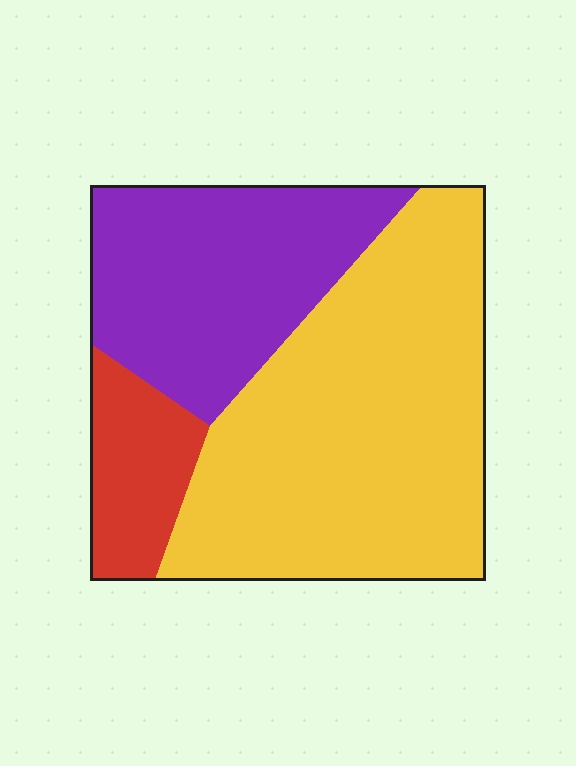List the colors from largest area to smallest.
From largest to smallest: yellow, purple, red.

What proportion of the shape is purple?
Purple covers 32% of the shape.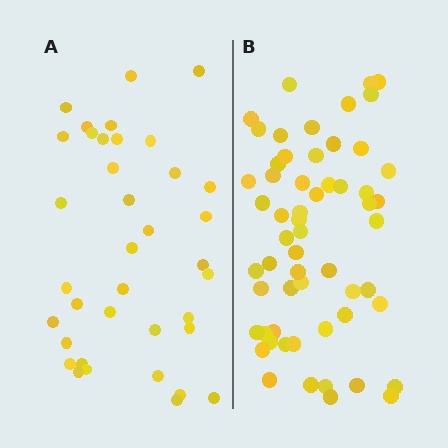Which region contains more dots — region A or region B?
Region B (the right region) has more dots.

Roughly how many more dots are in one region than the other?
Region B has approximately 20 more dots than region A.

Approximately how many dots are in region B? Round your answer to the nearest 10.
About 60 dots. (The exact count is 58, which rounds to 60.)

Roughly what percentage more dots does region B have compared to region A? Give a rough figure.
About 55% more.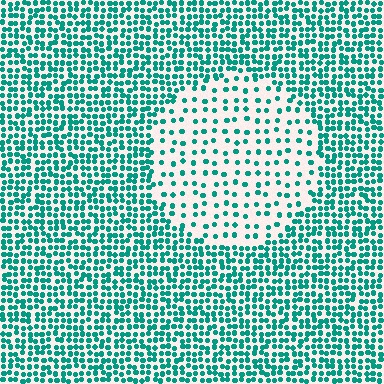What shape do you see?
I see a circle.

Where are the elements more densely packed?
The elements are more densely packed outside the circle boundary.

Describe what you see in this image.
The image contains small teal elements arranged at two different densities. A circle-shaped region is visible where the elements are less densely packed than the surrounding area.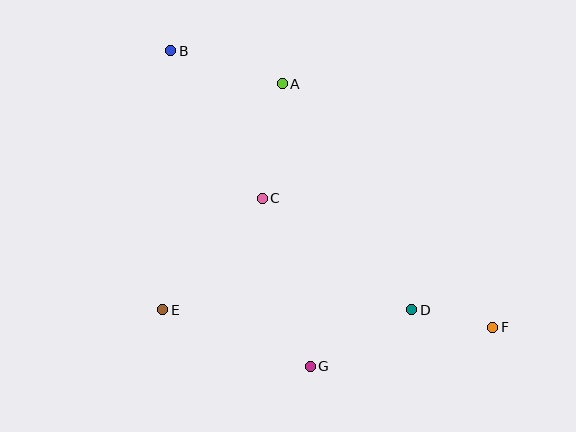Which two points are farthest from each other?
Points B and F are farthest from each other.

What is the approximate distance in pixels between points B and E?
The distance between B and E is approximately 259 pixels.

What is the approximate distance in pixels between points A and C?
The distance between A and C is approximately 116 pixels.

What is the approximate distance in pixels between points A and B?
The distance between A and B is approximately 116 pixels.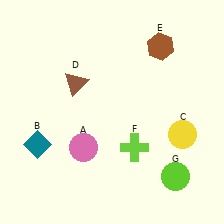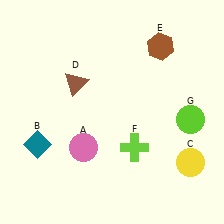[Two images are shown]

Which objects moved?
The objects that moved are: the yellow circle (C), the lime circle (G).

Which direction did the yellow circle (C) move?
The yellow circle (C) moved down.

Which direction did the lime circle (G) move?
The lime circle (G) moved up.